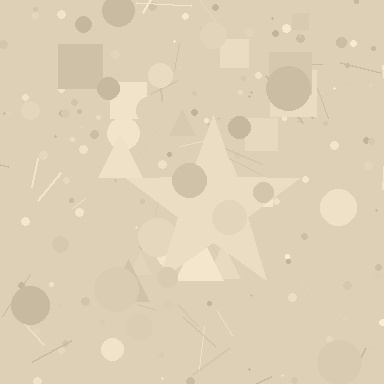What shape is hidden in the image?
A star is hidden in the image.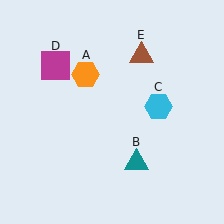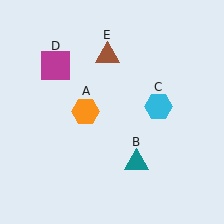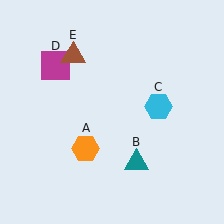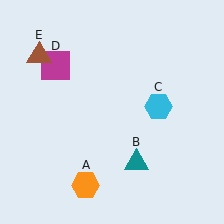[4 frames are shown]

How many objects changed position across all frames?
2 objects changed position: orange hexagon (object A), brown triangle (object E).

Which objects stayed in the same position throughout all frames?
Teal triangle (object B) and cyan hexagon (object C) and magenta square (object D) remained stationary.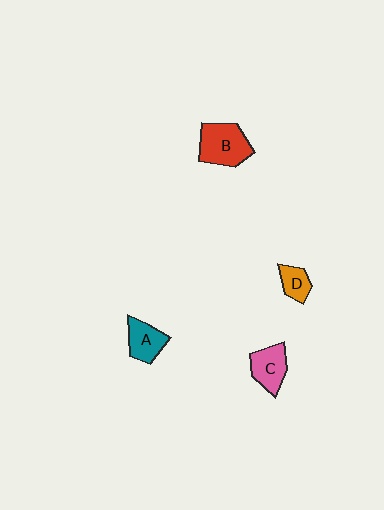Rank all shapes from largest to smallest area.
From largest to smallest: B (red), C (pink), A (teal), D (orange).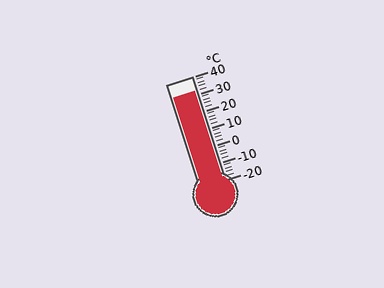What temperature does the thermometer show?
The thermometer shows approximately 32°C.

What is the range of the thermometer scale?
The thermometer scale ranges from -20°C to 40°C.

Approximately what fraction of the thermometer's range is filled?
The thermometer is filled to approximately 85% of its range.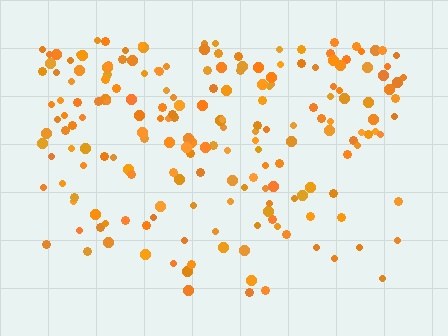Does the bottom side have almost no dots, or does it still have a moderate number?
Still a moderate number, just noticeably fewer than the top.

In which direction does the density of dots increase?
From bottom to top, with the top side densest.